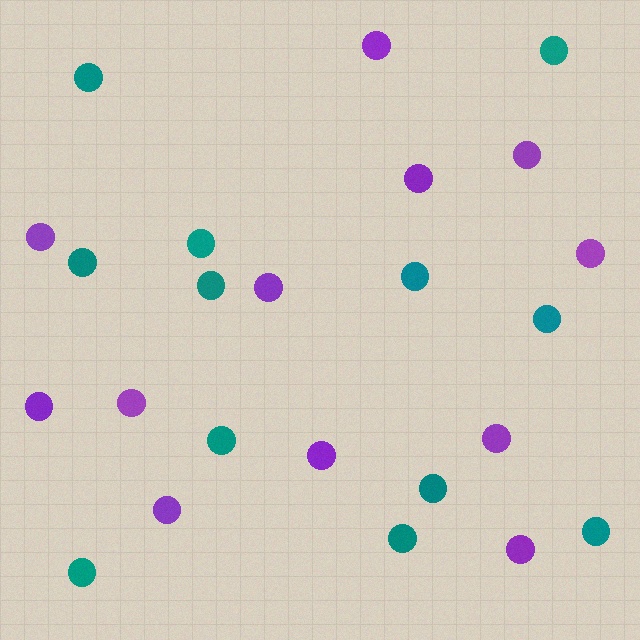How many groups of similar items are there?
There are 2 groups: one group of purple circles (12) and one group of teal circles (12).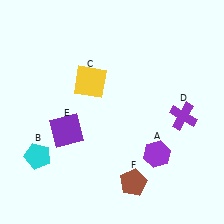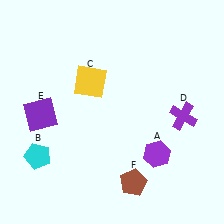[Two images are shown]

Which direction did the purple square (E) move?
The purple square (E) moved left.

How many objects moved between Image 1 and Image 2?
1 object moved between the two images.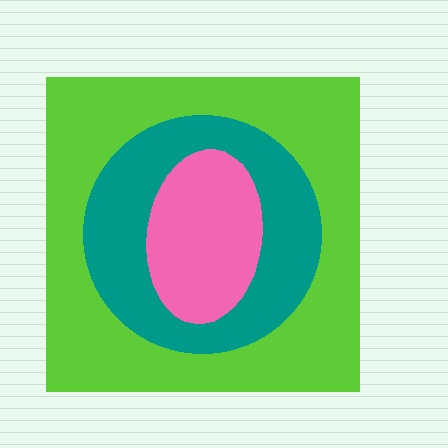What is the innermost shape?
The pink ellipse.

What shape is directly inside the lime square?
The teal circle.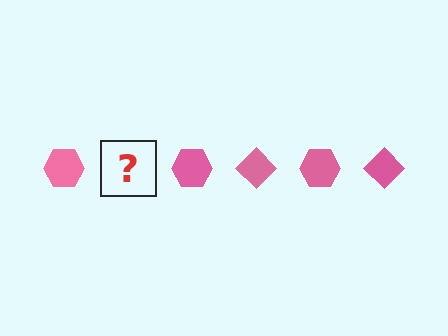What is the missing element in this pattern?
The missing element is a pink diamond.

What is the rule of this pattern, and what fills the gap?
The rule is that the pattern cycles through hexagon, diamond shapes in pink. The gap should be filled with a pink diamond.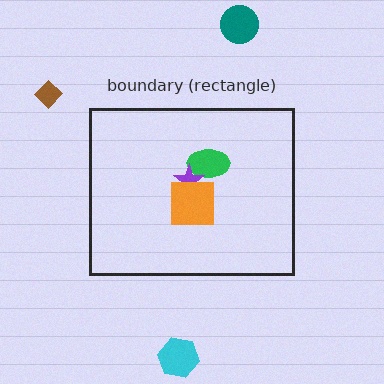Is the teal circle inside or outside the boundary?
Outside.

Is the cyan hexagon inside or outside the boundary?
Outside.